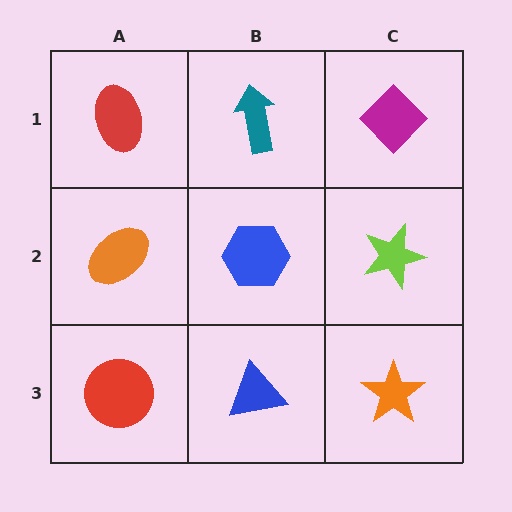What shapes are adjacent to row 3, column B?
A blue hexagon (row 2, column B), a red circle (row 3, column A), an orange star (row 3, column C).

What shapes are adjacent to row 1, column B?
A blue hexagon (row 2, column B), a red ellipse (row 1, column A), a magenta diamond (row 1, column C).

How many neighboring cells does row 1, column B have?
3.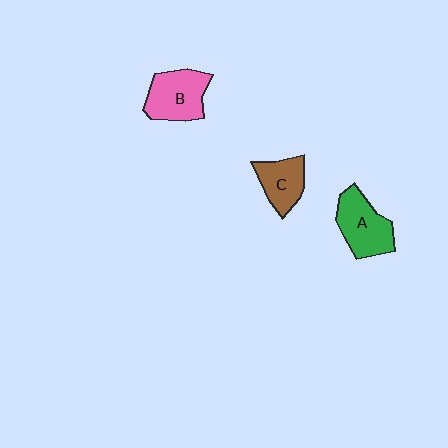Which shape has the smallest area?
Shape C (brown).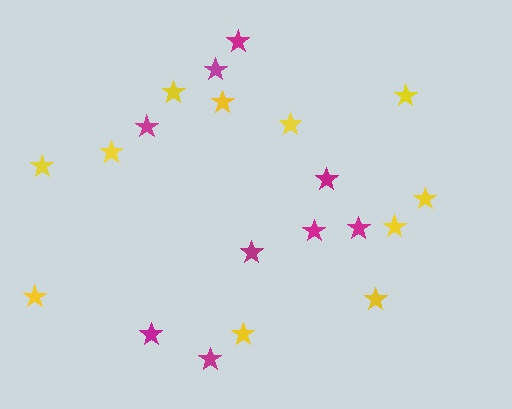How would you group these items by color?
There are 2 groups: one group of magenta stars (9) and one group of yellow stars (11).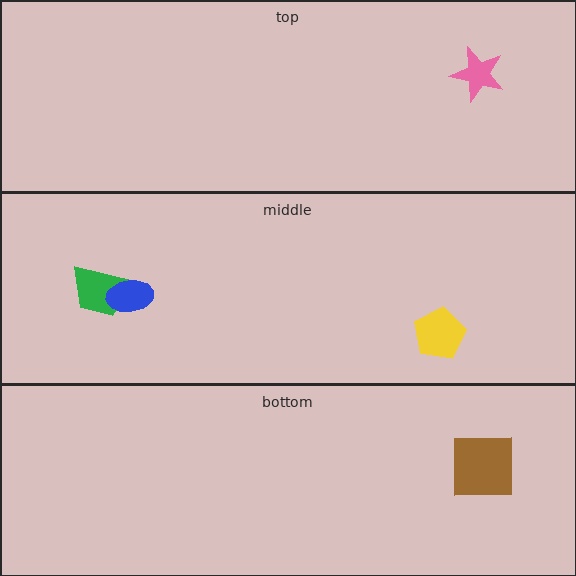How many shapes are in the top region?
1.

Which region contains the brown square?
The bottom region.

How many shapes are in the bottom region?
1.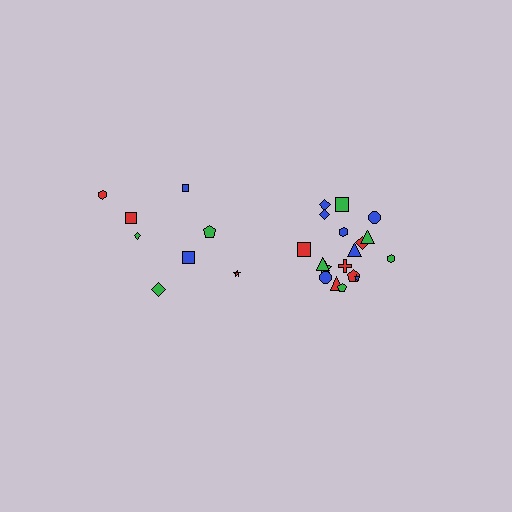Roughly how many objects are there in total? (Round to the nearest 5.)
Roughly 25 objects in total.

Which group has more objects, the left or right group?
The right group.